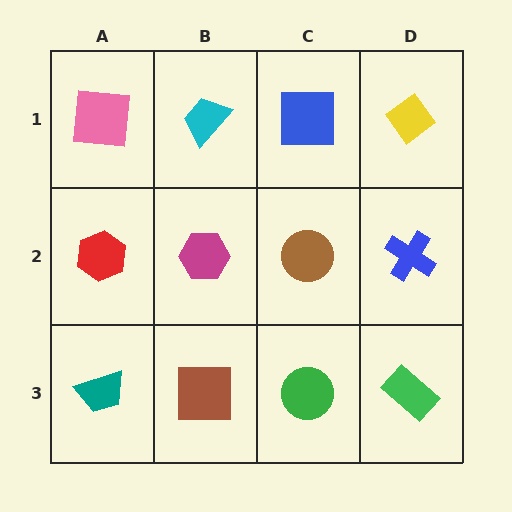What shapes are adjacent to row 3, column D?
A blue cross (row 2, column D), a green circle (row 3, column C).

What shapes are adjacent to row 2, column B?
A cyan trapezoid (row 1, column B), a brown square (row 3, column B), a red hexagon (row 2, column A), a brown circle (row 2, column C).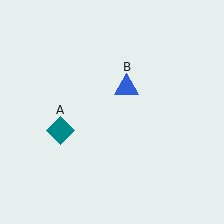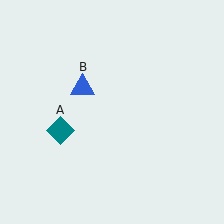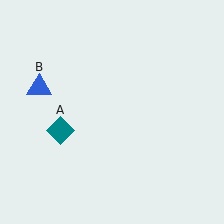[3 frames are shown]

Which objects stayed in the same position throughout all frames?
Teal diamond (object A) remained stationary.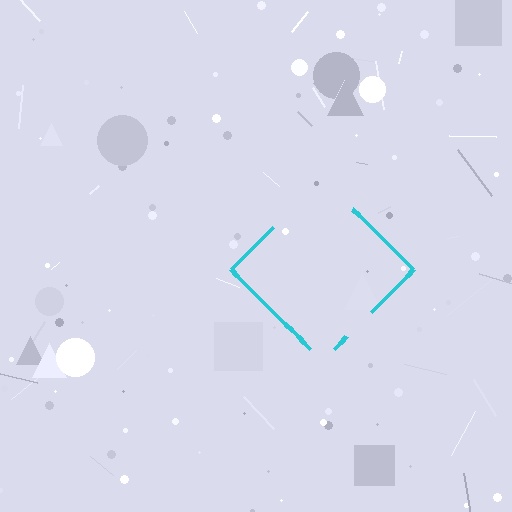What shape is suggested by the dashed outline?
The dashed outline suggests a diamond.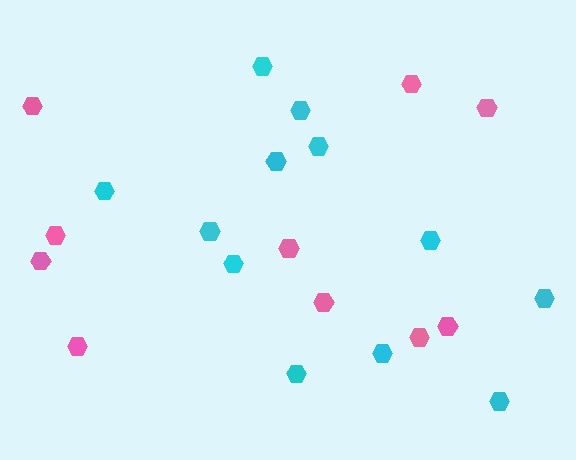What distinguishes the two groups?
There are 2 groups: one group of cyan hexagons (12) and one group of pink hexagons (10).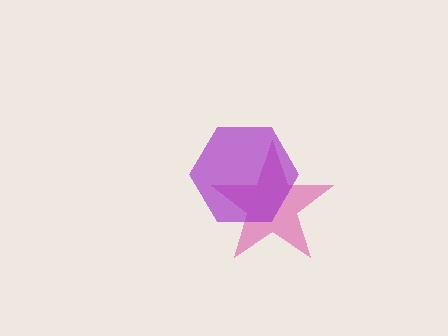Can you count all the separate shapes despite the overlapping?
Yes, there are 2 separate shapes.